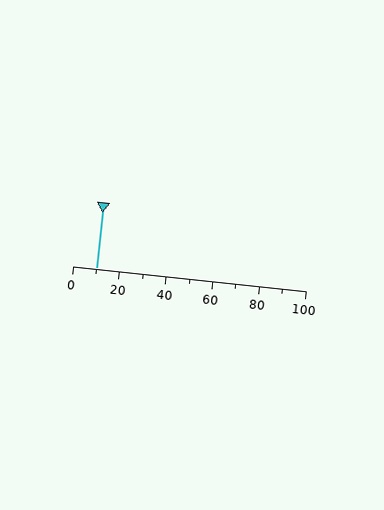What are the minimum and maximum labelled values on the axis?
The axis runs from 0 to 100.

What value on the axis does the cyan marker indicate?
The marker indicates approximately 10.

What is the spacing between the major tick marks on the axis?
The major ticks are spaced 20 apart.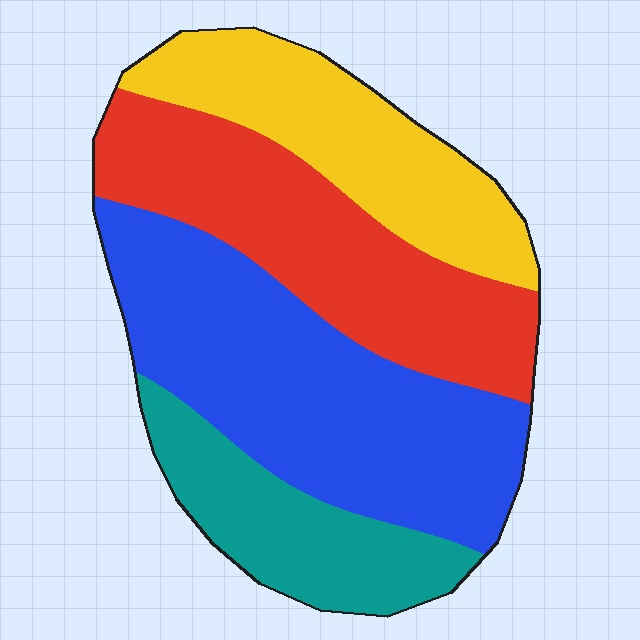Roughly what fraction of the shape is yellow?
Yellow takes up about one fifth (1/5) of the shape.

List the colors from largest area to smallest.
From largest to smallest: blue, red, yellow, teal.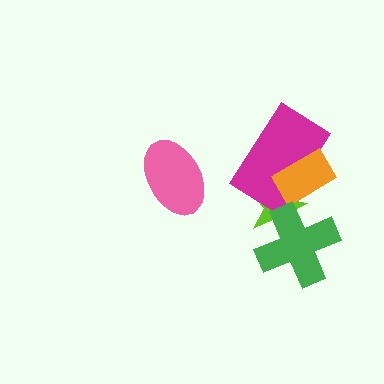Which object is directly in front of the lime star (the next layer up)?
The magenta rectangle is directly in front of the lime star.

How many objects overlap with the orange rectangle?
2 objects overlap with the orange rectangle.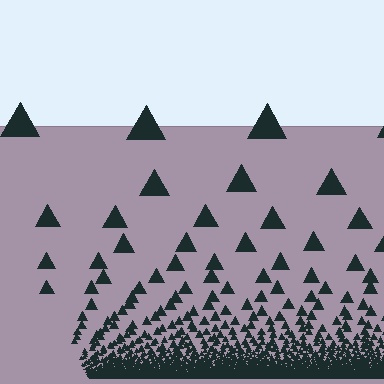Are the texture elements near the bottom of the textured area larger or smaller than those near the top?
Smaller. The gradient is inverted — elements near the bottom are smaller and denser.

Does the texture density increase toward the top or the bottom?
Density increases toward the bottom.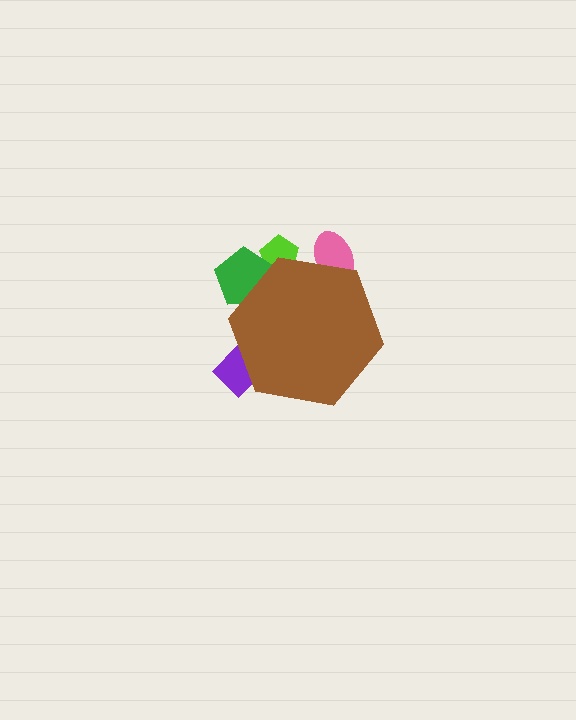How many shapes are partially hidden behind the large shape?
4 shapes are partially hidden.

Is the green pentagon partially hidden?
Yes, the green pentagon is partially hidden behind the brown hexagon.